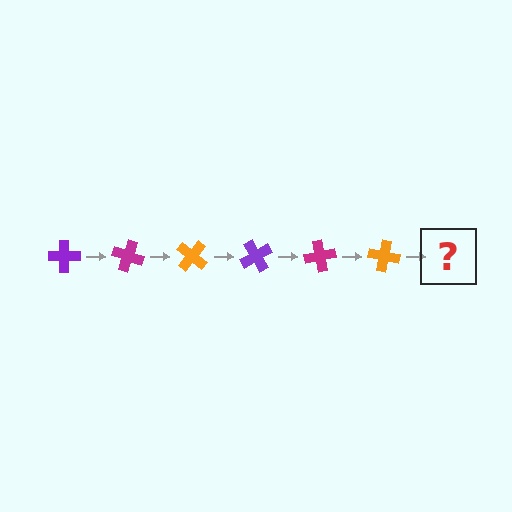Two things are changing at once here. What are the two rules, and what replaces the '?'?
The two rules are that it rotates 20 degrees each step and the color cycles through purple, magenta, and orange. The '?' should be a purple cross, rotated 120 degrees from the start.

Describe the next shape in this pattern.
It should be a purple cross, rotated 120 degrees from the start.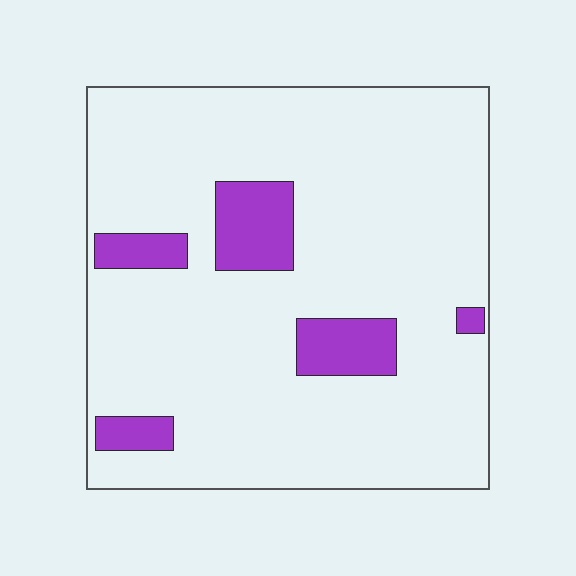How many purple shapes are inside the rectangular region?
5.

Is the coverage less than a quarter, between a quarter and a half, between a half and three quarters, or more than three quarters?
Less than a quarter.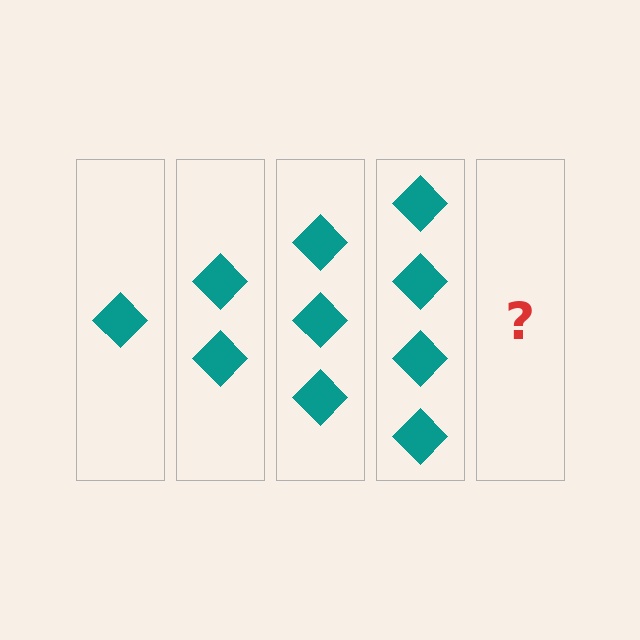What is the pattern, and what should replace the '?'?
The pattern is that each step adds one more diamond. The '?' should be 5 diamonds.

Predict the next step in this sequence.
The next step is 5 diamonds.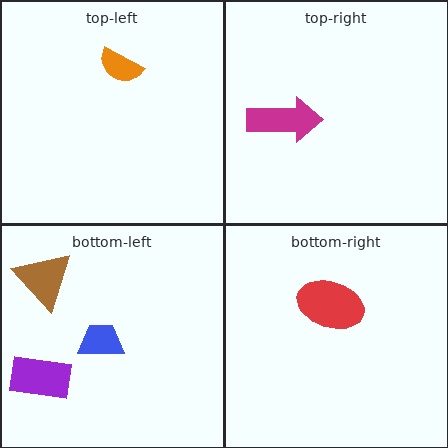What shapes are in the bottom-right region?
The red ellipse.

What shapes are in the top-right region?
The magenta arrow.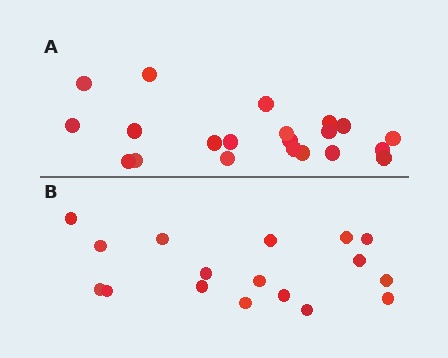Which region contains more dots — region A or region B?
Region A (the top region) has more dots.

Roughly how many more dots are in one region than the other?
Region A has about 4 more dots than region B.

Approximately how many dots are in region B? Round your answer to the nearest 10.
About 20 dots. (The exact count is 17, which rounds to 20.)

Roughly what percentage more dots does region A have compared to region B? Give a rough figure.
About 25% more.